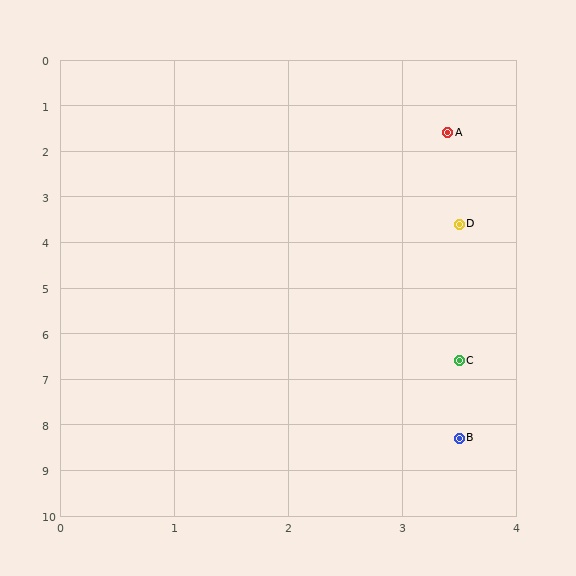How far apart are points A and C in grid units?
Points A and C are about 5.0 grid units apart.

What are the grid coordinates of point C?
Point C is at approximately (3.5, 6.6).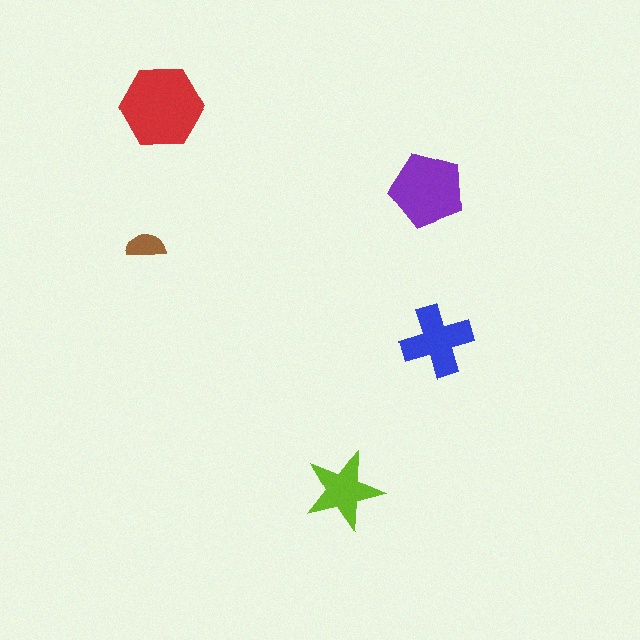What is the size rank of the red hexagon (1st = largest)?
1st.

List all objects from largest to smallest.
The red hexagon, the purple pentagon, the blue cross, the lime star, the brown semicircle.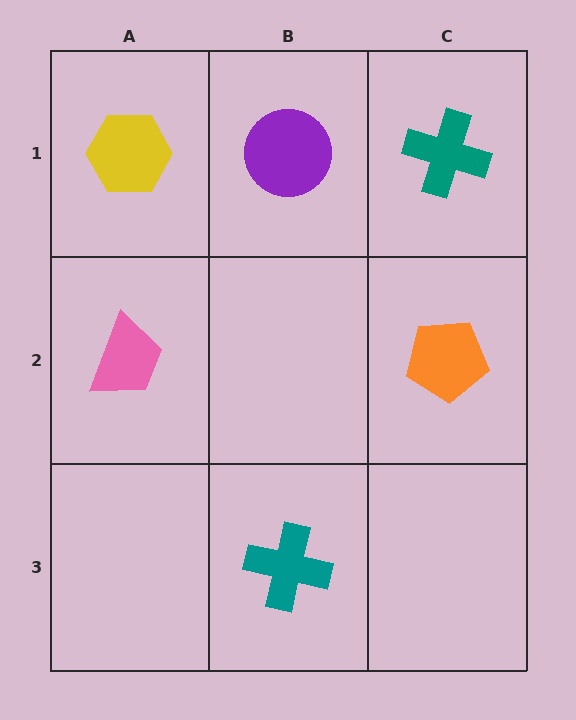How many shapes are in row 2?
2 shapes.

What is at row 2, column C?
An orange pentagon.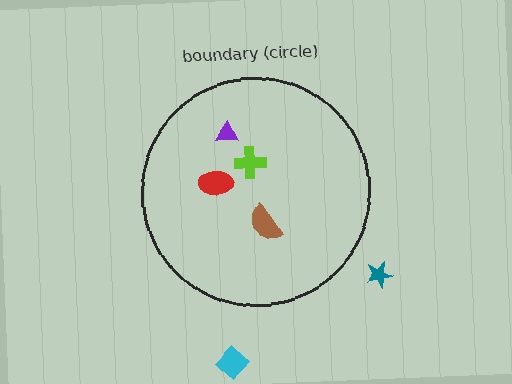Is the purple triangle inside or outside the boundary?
Inside.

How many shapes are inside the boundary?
4 inside, 2 outside.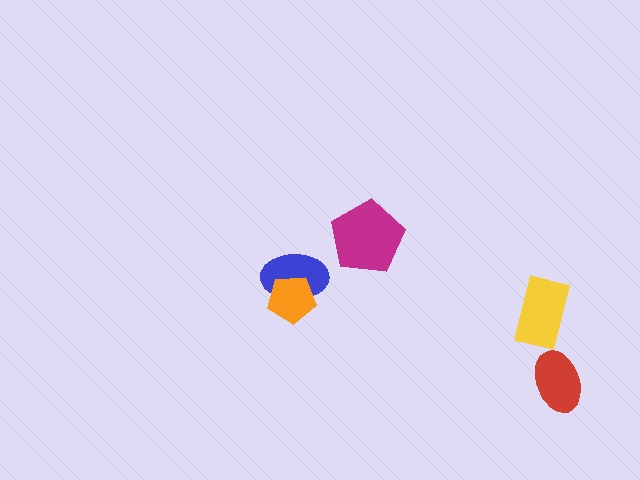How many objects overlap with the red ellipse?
0 objects overlap with the red ellipse.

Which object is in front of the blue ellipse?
The orange pentagon is in front of the blue ellipse.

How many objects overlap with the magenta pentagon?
0 objects overlap with the magenta pentagon.